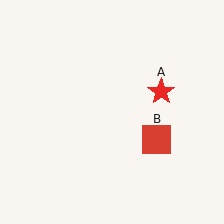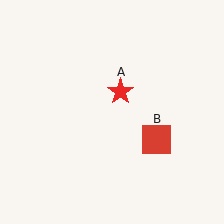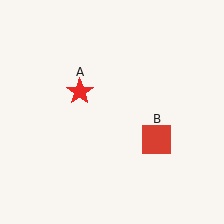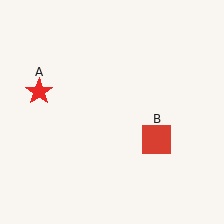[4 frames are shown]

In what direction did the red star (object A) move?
The red star (object A) moved left.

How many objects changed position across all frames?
1 object changed position: red star (object A).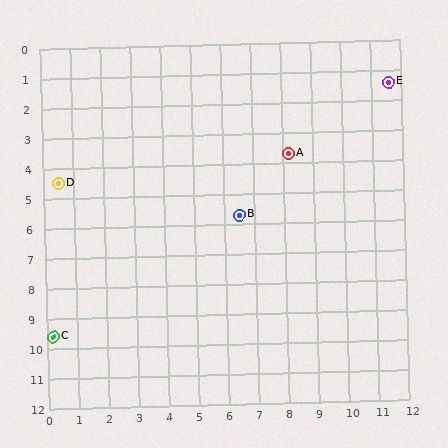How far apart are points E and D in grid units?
Points E and D are about 11.5 grid units apart.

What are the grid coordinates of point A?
Point A is at approximately (8.2, 3.7).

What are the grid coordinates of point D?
Point D is at approximately (0.5, 4.5).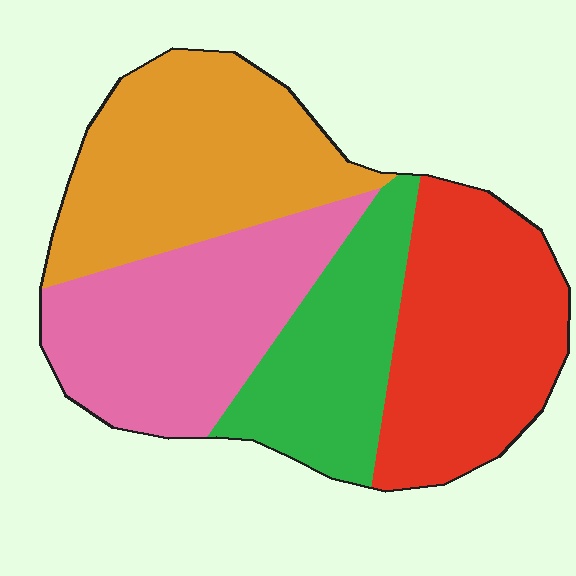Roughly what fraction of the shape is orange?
Orange covers 28% of the shape.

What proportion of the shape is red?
Red takes up between a quarter and a half of the shape.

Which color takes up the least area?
Green, at roughly 20%.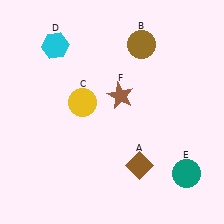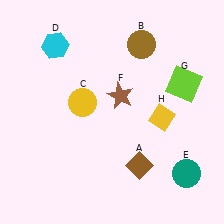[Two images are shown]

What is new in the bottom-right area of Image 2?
A yellow diamond (H) was added in the bottom-right area of Image 2.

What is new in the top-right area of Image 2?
A lime square (G) was added in the top-right area of Image 2.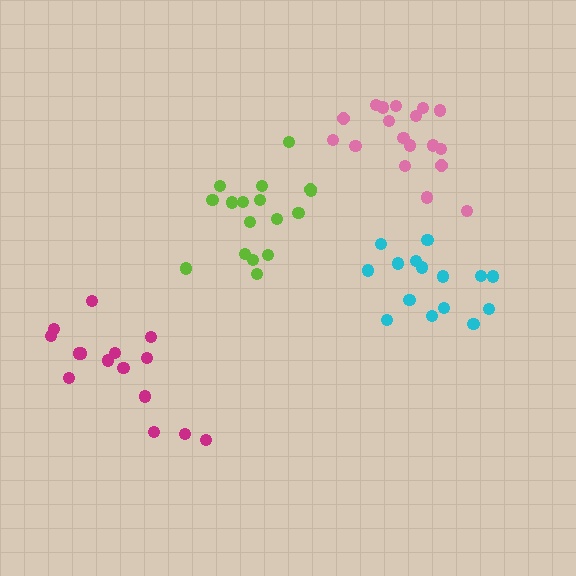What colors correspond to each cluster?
The clusters are colored: pink, cyan, magenta, lime.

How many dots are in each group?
Group 1: 18 dots, Group 2: 15 dots, Group 3: 15 dots, Group 4: 17 dots (65 total).